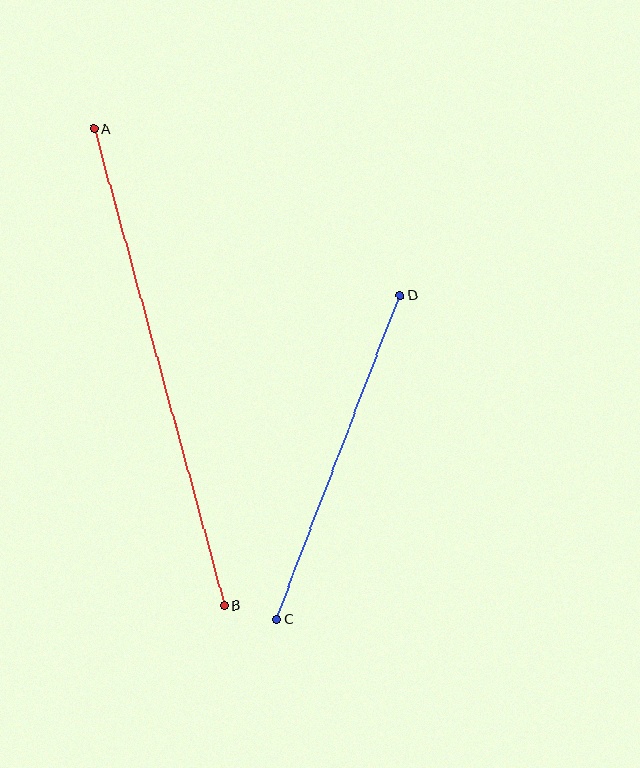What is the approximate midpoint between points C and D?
The midpoint is at approximately (339, 457) pixels.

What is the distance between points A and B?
The distance is approximately 494 pixels.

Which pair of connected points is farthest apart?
Points A and B are farthest apart.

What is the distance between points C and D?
The distance is approximately 347 pixels.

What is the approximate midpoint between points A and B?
The midpoint is at approximately (159, 367) pixels.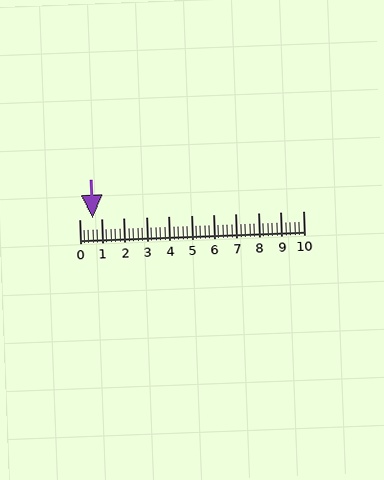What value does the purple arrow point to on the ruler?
The purple arrow points to approximately 0.6.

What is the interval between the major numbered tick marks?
The major tick marks are spaced 1 units apart.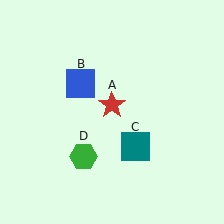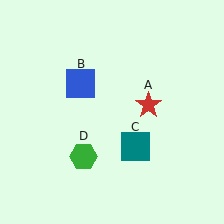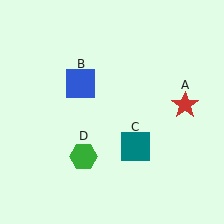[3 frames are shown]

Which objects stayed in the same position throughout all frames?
Blue square (object B) and teal square (object C) and green hexagon (object D) remained stationary.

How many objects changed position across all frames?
1 object changed position: red star (object A).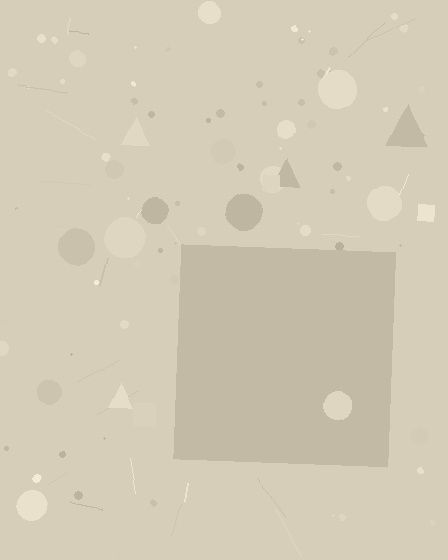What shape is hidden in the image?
A square is hidden in the image.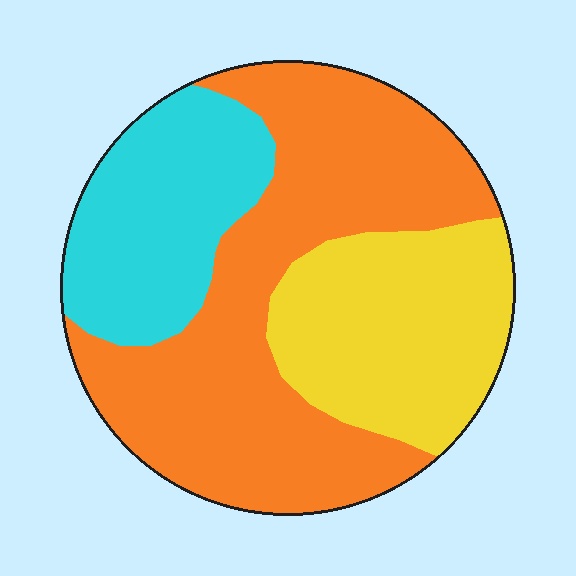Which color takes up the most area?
Orange, at roughly 50%.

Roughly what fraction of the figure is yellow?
Yellow takes up about one quarter (1/4) of the figure.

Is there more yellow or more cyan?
Yellow.